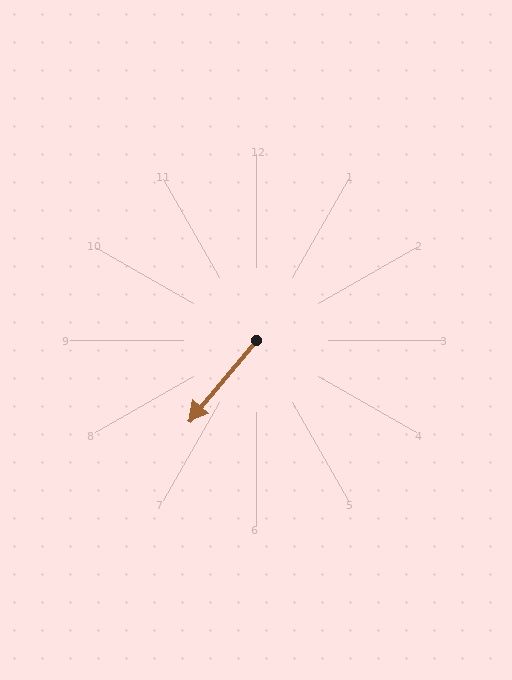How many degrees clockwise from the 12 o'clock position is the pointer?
Approximately 220 degrees.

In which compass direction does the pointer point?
Southwest.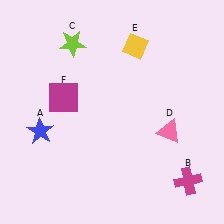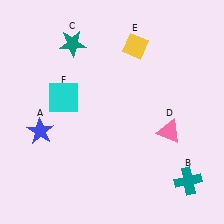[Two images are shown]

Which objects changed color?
B changed from magenta to teal. C changed from lime to teal. F changed from magenta to cyan.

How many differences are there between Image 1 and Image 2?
There are 3 differences between the two images.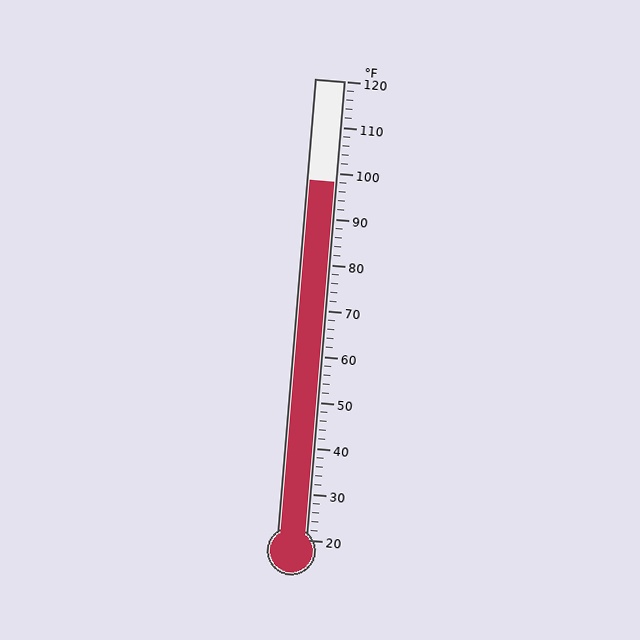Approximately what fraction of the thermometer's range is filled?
The thermometer is filled to approximately 80% of its range.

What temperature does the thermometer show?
The thermometer shows approximately 98°F.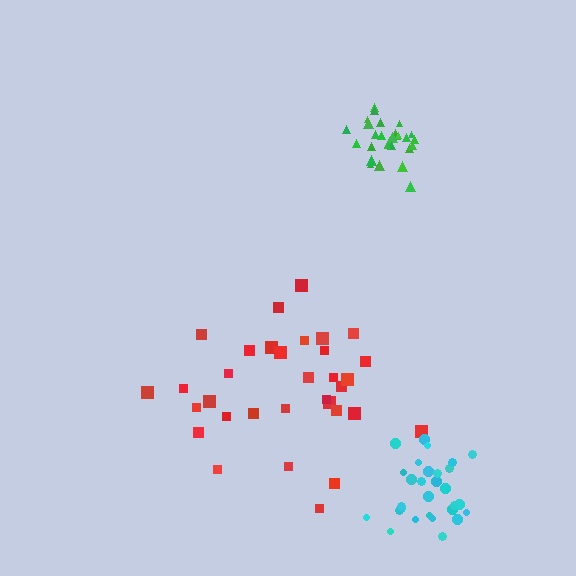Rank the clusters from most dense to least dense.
green, cyan, red.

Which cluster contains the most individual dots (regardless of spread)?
Red (33).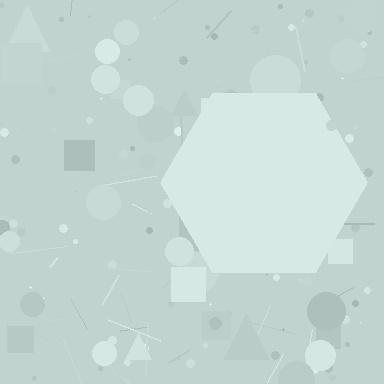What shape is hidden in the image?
A hexagon is hidden in the image.